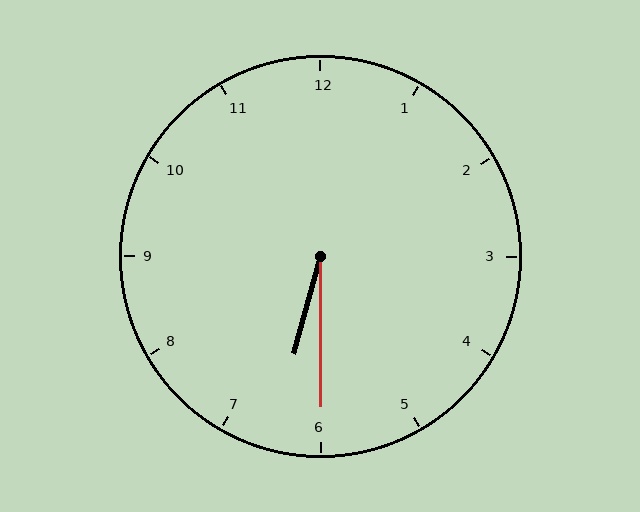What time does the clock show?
6:30.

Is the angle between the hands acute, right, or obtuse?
It is acute.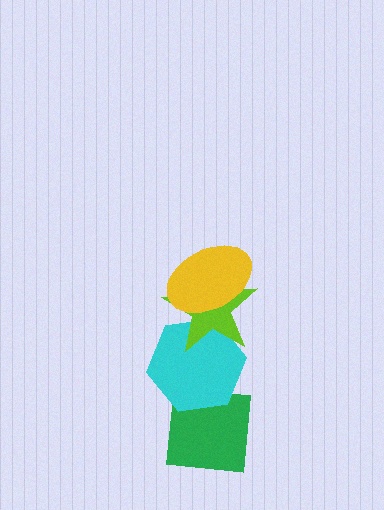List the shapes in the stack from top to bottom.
From top to bottom: the yellow ellipse, the lime star, the cyan hexagon, the green square.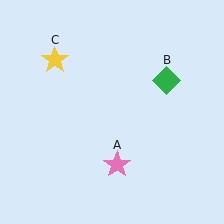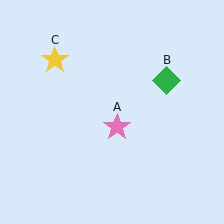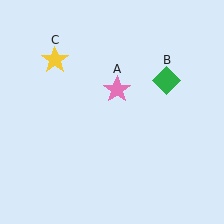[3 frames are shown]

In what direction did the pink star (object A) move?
The pink star (object A) moved up.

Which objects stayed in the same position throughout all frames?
Green diamond (object B) and yellow star (object C) remained stationary.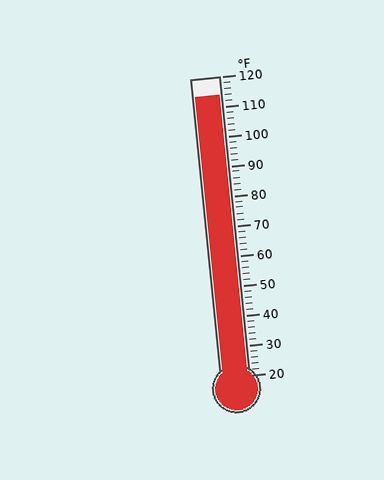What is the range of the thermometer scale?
The thermometer scale ranges from 20°F to 120°F.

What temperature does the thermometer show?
The thermometer shows approximately 114°F.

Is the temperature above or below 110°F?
The temperature is above 110°F.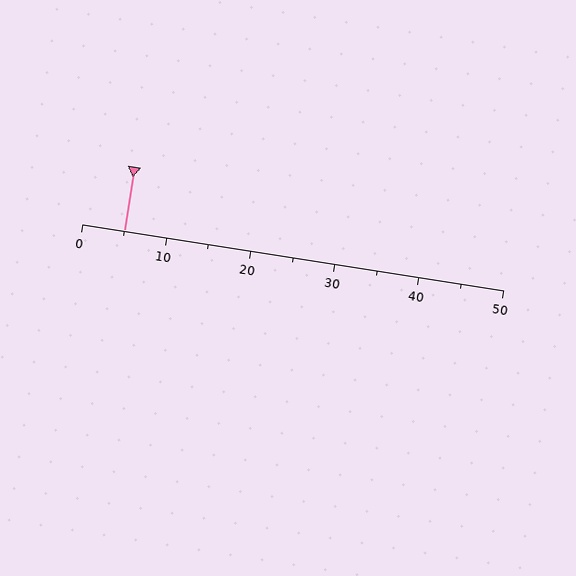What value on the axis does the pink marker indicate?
The marker indicates approximately 5.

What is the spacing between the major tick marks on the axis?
The major ticks are spaced 10 apart.